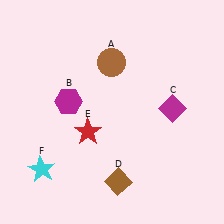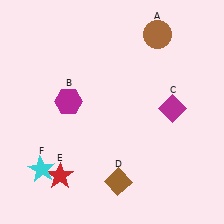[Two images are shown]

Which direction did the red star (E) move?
The red star (E) moved down.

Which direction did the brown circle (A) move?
The brown circle (A) moved right.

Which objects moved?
The objects that moved are: the brown circle (A), the red star (E).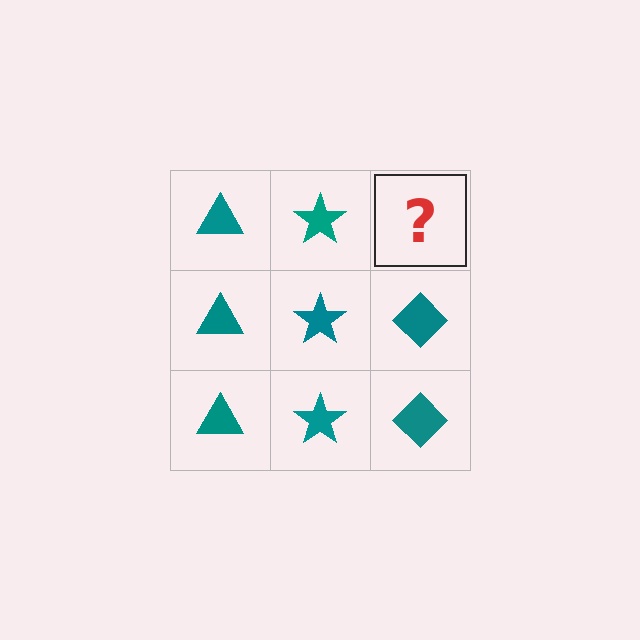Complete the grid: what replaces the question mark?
The question mark should be replaced with a teal diamond.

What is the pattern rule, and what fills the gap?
The rule is that each column has a consistent shape. The gap should be filled with a teal diamond.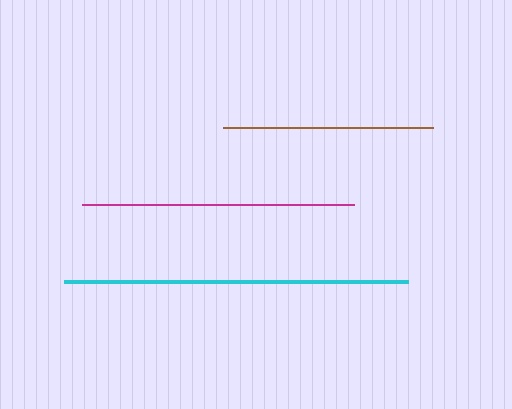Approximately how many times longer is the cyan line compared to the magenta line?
The cyan line is approximately 1.3 times the length of the magenta line.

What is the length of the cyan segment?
The cyan segment is approximately 344 pixels long.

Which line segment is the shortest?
The brown line is the shortest at approximately 210 pixels.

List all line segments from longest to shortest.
From longest to shortest: cyan, magenta, brown.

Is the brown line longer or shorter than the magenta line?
The magenta line is longer than the brown line.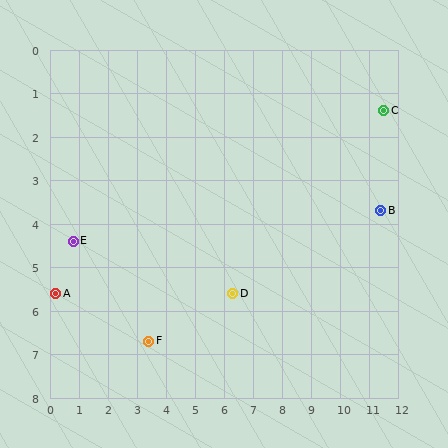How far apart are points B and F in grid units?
Points B and F are about 8.5 grid units apart.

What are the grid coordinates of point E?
Point E is at approximately (0.8, 4.4).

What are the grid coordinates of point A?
Point A is at approximately (0.2, 5.6).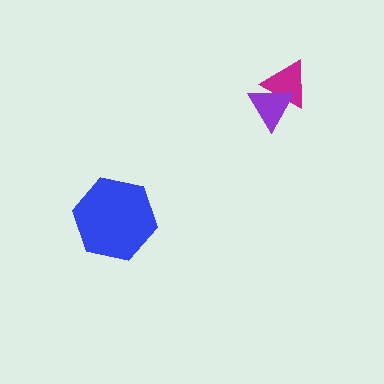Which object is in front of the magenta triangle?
The purple triangle is in front of the magenta triangle.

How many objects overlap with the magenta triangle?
1 object overlaps with the magenta triangle.